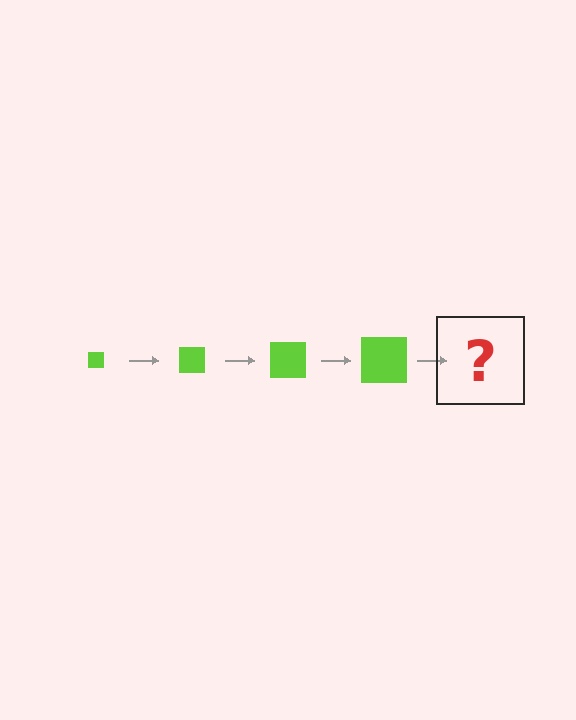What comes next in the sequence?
The next element should be a lime square, larger than the previous one.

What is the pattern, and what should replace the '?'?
The pattern is that the square gets progressively larger each step. The '?' should be a lime square, larger than the previous one.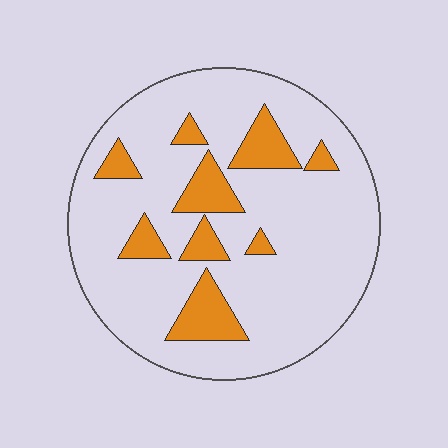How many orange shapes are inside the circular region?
9.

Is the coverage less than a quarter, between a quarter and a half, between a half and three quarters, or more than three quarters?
Less than a quarter.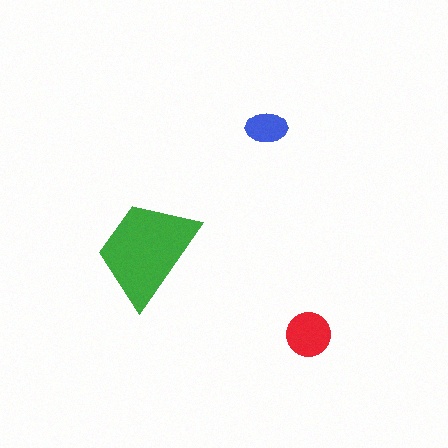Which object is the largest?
The green trapezoid.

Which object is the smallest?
The blue ellipse.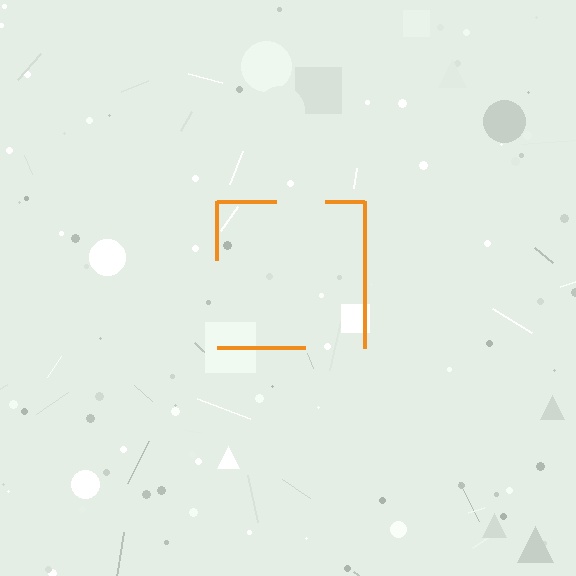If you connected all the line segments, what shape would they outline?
They would outline a square.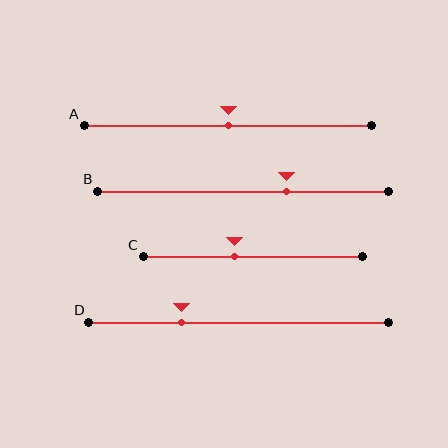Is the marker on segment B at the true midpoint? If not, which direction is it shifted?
No, the marker on segment B is shifted to the right by about 15% of the segment length.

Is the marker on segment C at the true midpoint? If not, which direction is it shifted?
No, the marker on segment C is shifted to the left by about 9% of the segment length.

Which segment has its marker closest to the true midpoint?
Segment A has its marker closest to the true midpoint.